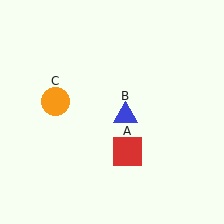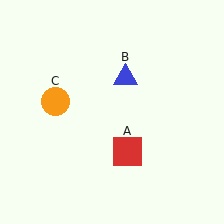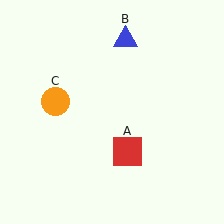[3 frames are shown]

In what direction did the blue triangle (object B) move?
The blue triangle (object B) moved up.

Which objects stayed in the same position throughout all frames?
Red square (object A) and orange circle (object C) remained stationary.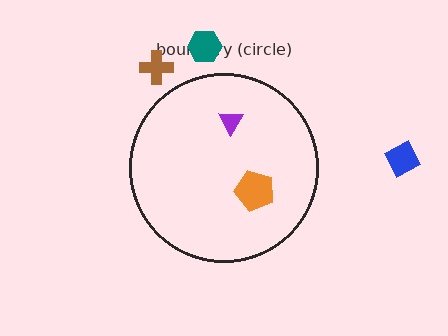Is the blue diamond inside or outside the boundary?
Outside.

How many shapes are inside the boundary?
2 inside, 3 outside.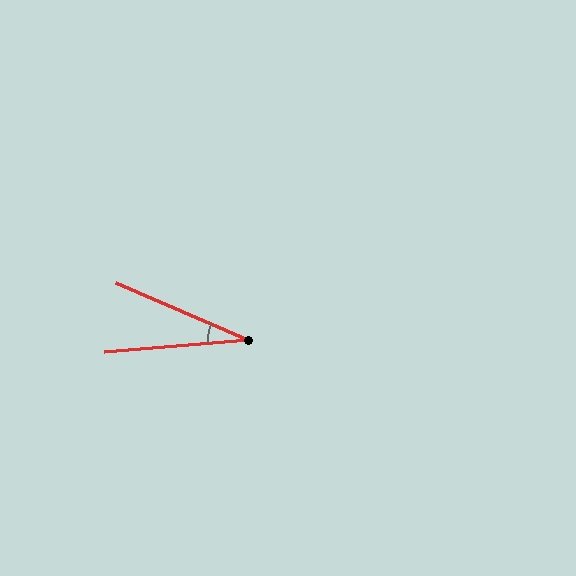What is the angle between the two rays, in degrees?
Approximately 28 degrees.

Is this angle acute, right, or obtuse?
It is acute.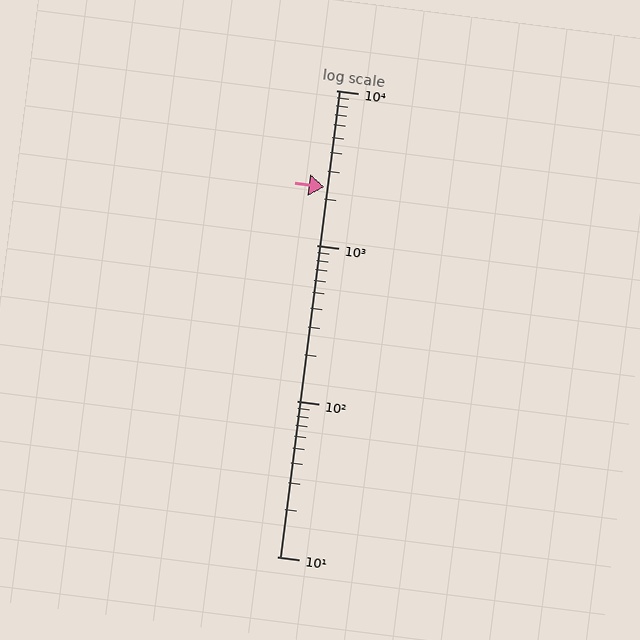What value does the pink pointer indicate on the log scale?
The pointer indicates approximately 2400.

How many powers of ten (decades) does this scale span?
The scale spans 3 decades, from 10 to 10000.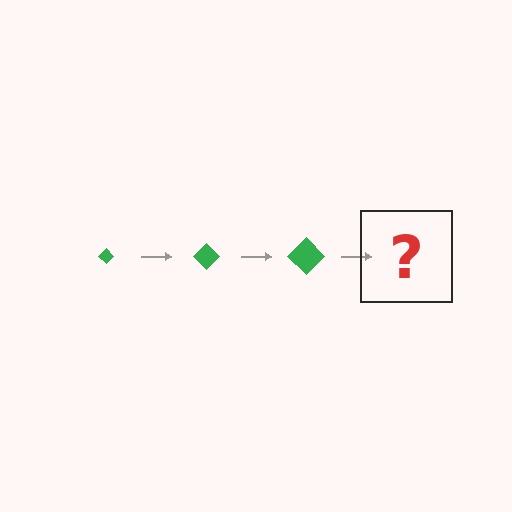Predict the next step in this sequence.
The next step is a green diamond, larger than the previous one.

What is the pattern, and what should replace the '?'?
The pattern is that the diamond gets progressively larger each step. The '?' should be a green diamond, larger than the previous one.